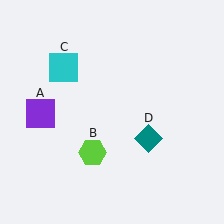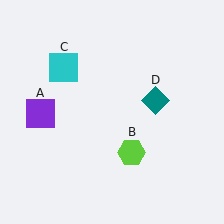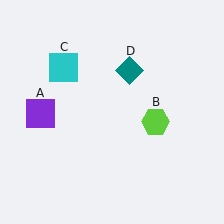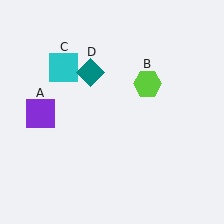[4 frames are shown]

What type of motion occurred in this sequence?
The lime hexagon (object B), teal diamond (object D) rotated counterclockwise around the center of the scene.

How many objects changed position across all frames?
2 objects changed position: lime hexagon (object B), teal diamond (object D).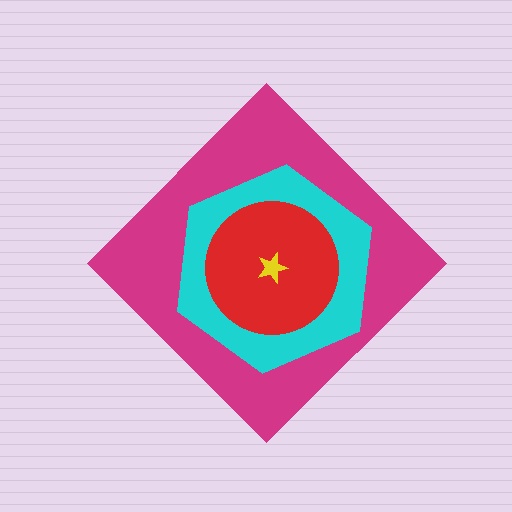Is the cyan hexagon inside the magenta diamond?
Yes.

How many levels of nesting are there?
4.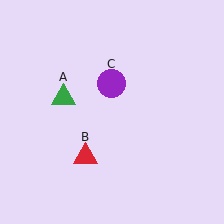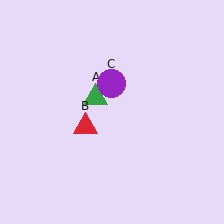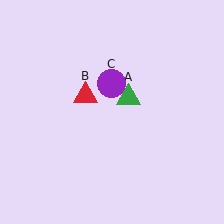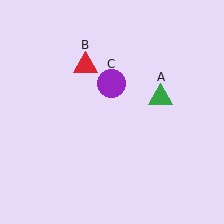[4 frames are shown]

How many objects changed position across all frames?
2 objects changed position: green triangle (object A), red triangle (object B).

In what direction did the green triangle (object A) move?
The green triangle (object A) moved right.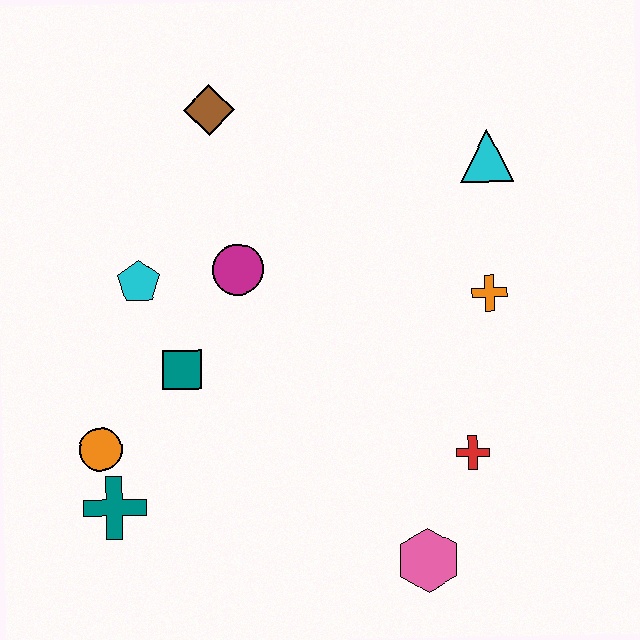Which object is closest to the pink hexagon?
The red cross is closest to the pink hexagon.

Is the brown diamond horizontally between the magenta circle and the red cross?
No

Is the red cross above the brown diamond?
No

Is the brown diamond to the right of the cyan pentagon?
Yes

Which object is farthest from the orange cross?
The teal cross is farthest from the orange cross.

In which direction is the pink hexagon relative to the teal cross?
The pink hexagon is to the right of the teal cross.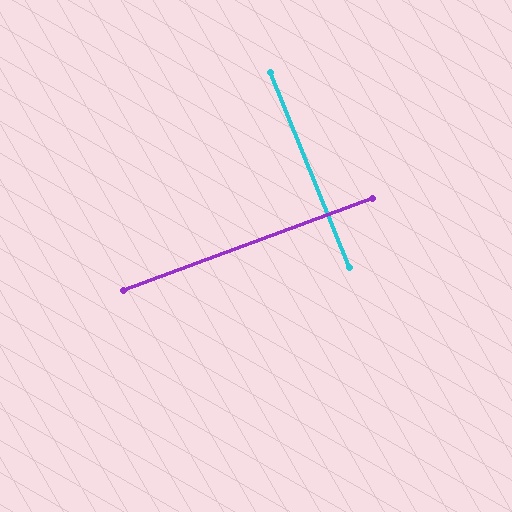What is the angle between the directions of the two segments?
Approximately 88 degrees.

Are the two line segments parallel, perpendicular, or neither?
Perpendicular — they meet at approximately 88°.